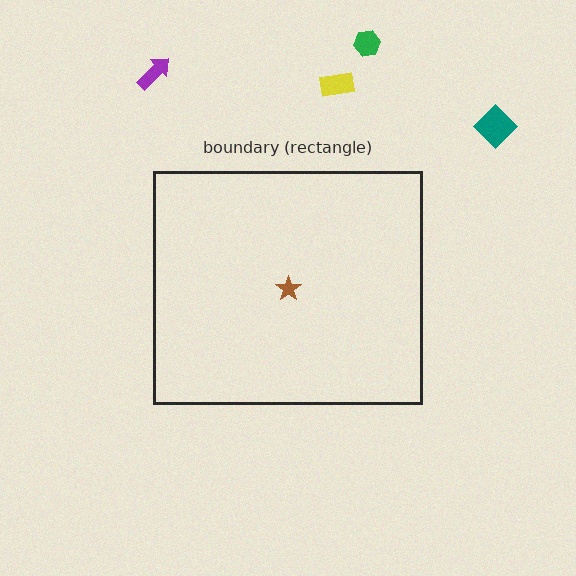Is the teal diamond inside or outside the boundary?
Outside.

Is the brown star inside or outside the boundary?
Inside.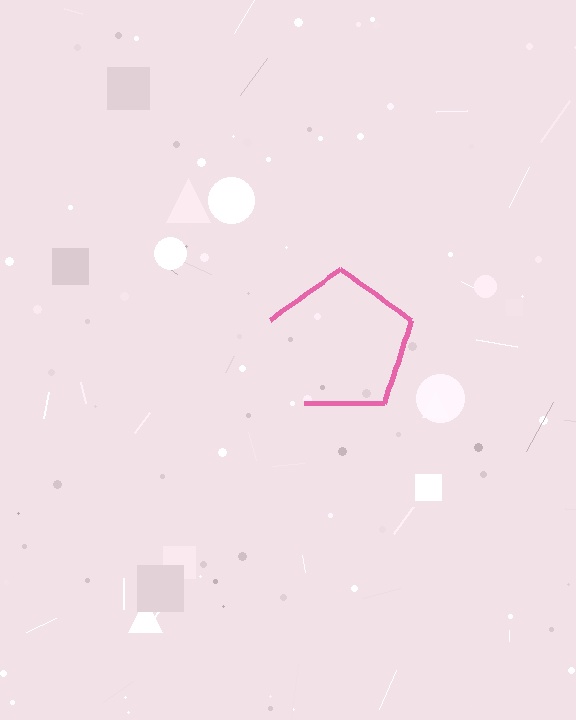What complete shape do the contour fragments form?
The contour fragments form a pentagon.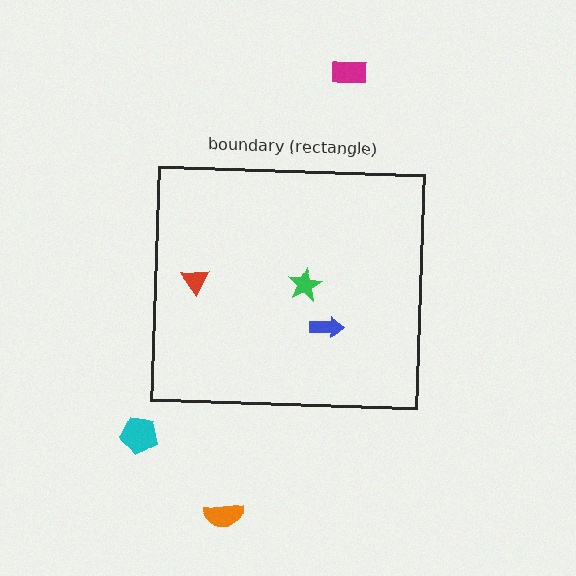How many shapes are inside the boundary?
3 inside, 3 outside.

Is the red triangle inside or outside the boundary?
Inside.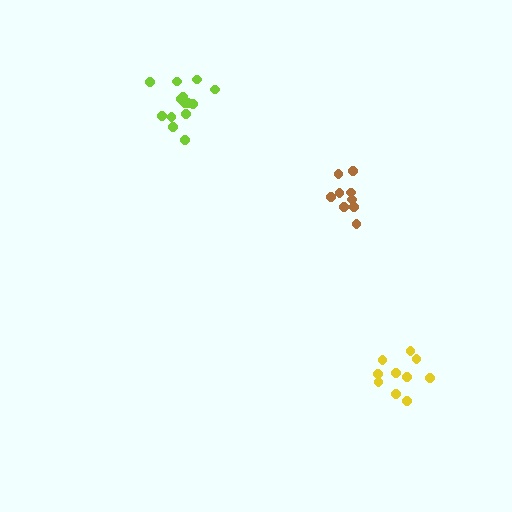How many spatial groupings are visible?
There are 3 spatial groupings.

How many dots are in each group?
Group 1: 14 dots, Group 2: 9 dots, Group 3: 10 dots (33 total).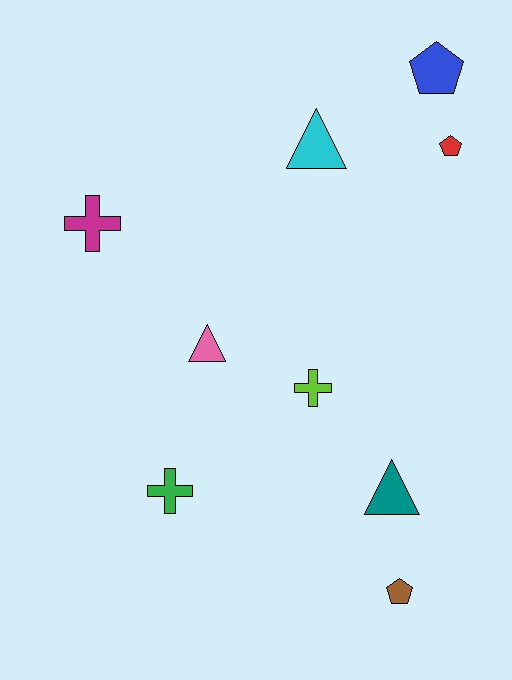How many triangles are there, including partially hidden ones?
There are 3 triangles.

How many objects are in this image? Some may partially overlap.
There are 9 objects.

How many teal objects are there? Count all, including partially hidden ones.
There is 1 teal object.